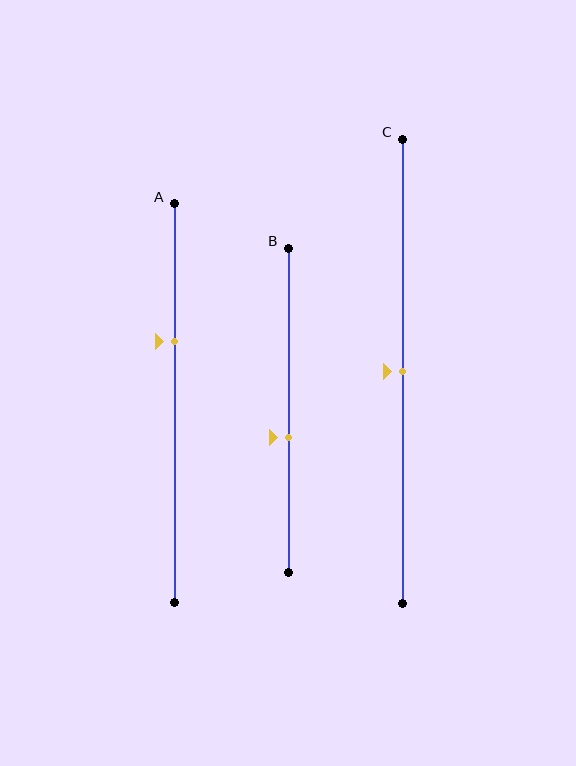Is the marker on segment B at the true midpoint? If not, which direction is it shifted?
No, the marker on segment B is shifted downward by about 8% of the segment length.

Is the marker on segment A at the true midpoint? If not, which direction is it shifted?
No, the marker on segment A is shifted upward by about 16% of the segment length.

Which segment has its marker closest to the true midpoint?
Segment C has its marker closest to the true midpoint.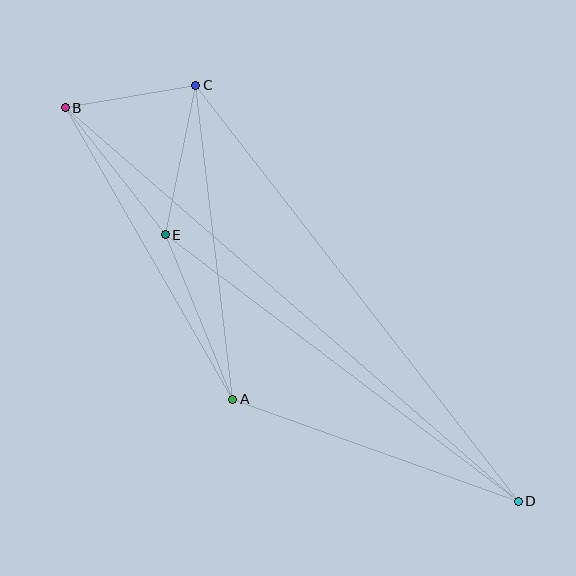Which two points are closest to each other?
Points B and C are closest to each other.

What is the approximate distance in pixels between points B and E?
The distance between B and E is approximately 162 pixels.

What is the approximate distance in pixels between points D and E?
The distance between D and E is approximately 442 pixels.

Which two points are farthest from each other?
Points B and D are farthest from each other.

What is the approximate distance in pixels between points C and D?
The distance between C and D is approximately 526 pixels.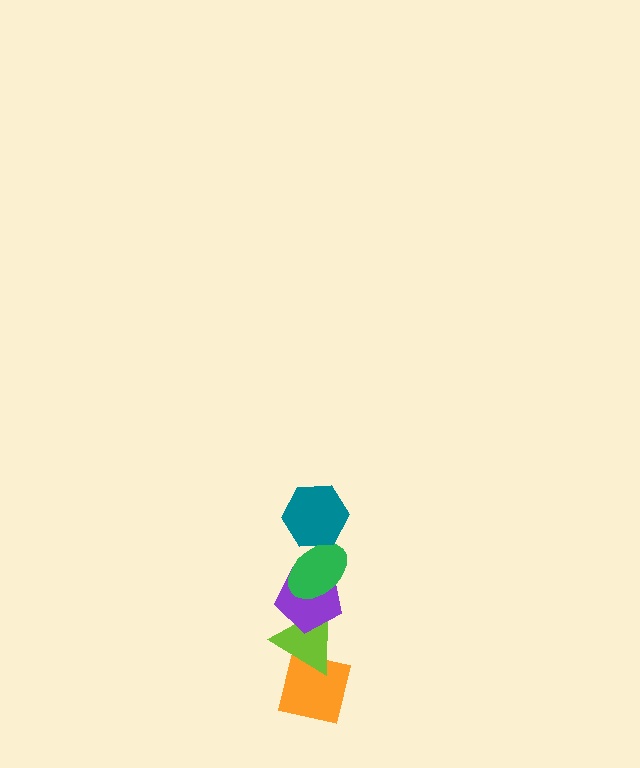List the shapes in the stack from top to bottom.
From top to bottom: the teal hexagon, the green ellipse, the purple pentagon, the lime triangle, the orange square.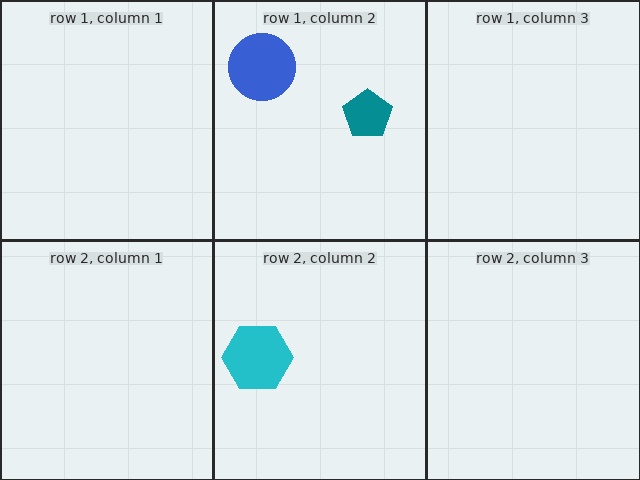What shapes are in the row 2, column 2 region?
The cyan hexagon.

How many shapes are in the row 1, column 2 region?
2.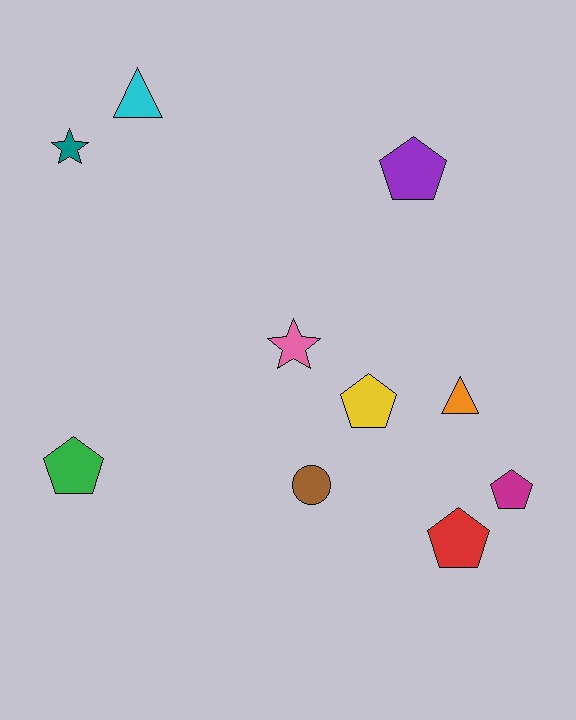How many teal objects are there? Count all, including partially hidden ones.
There is 1 teal object.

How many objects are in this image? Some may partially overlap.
There are 10 objects.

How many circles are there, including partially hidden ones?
There is 1 circle.